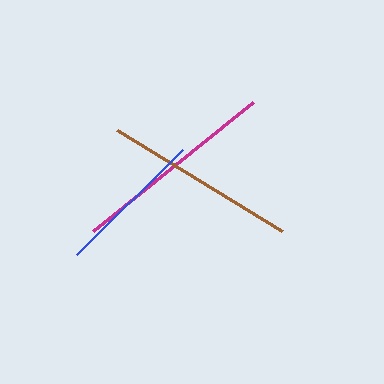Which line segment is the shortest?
The blue line is the shortest at approximately 149 pixels.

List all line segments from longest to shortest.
From longest to shortest: magenta, brown, blue.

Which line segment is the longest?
The magenta line is the longest at approximately 205 pixels.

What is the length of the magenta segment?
The magenta segment is approximately 205 pixels long.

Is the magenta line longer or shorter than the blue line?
The magenta line is longer than the blue line.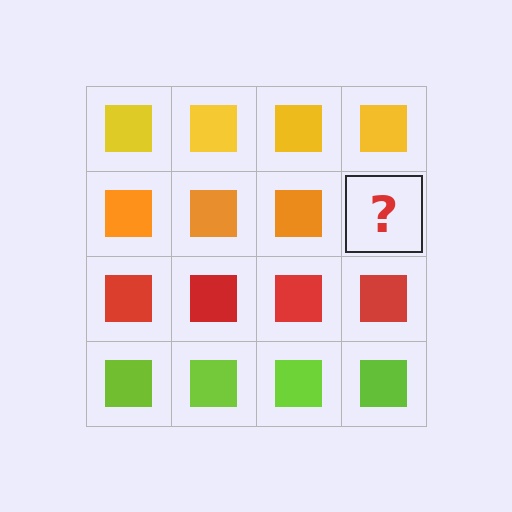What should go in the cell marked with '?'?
The missing cell should contain an orange square.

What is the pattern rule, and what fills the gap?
The rule is that each row has a consistent color. The gap should be filled with an orange square.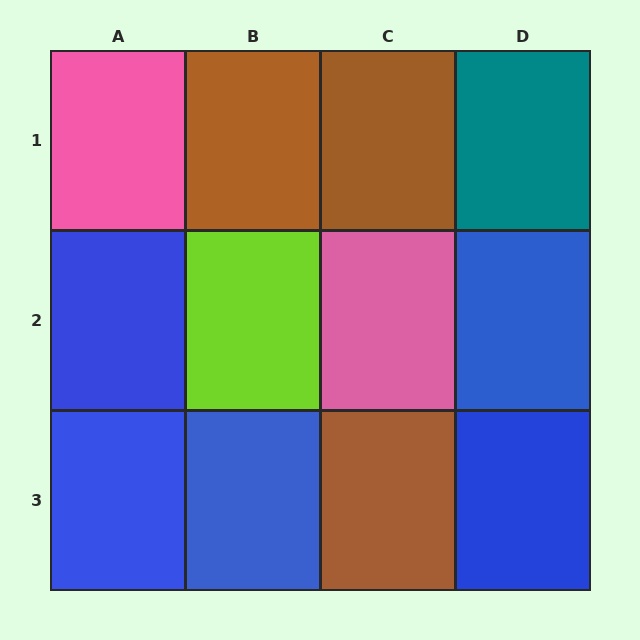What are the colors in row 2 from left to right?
Blue, lime, pink, blue.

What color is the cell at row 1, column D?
Teal.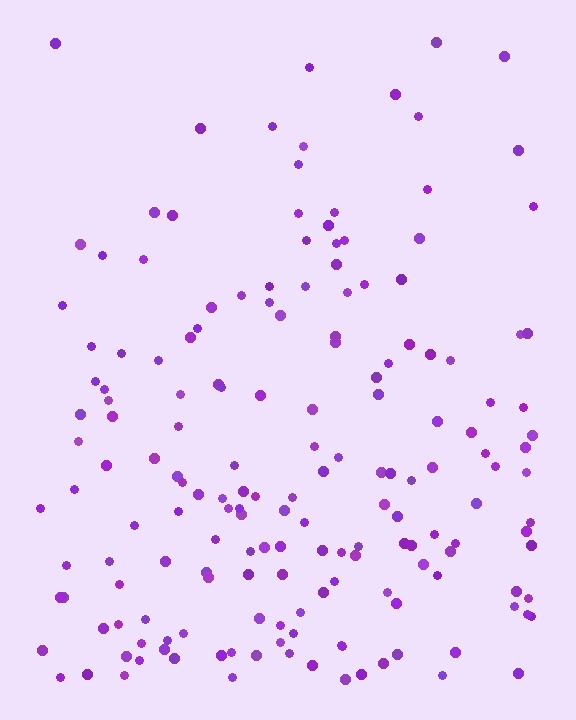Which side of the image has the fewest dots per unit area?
The top.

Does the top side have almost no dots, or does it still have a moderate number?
Still a moderate number, just noticeably fewer than the bottom.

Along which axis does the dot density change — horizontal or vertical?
Vertical.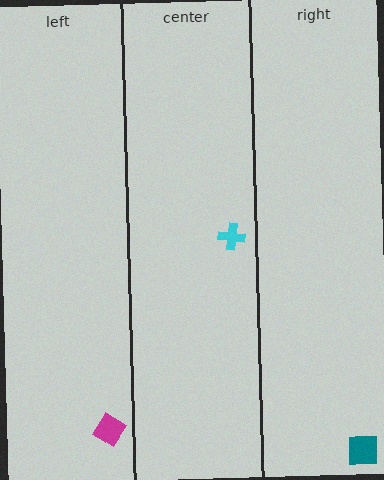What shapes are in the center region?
The cyan cross.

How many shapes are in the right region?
1.